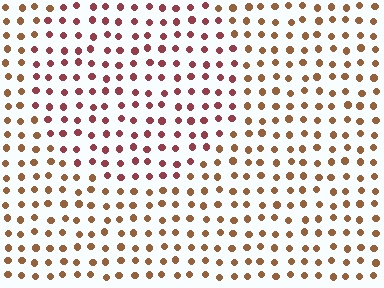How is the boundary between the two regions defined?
The boundary is defined purely by a slight shift in hue (about 35 degrees). Spacing, size, and orientation are identical on both sides.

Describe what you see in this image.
The image is filled with small brown elements in a uniform arrangement. A circle-shaped region is visible where the elements are tinted to a slightly different hue, forming a subtle color boundary.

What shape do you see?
I see a circle.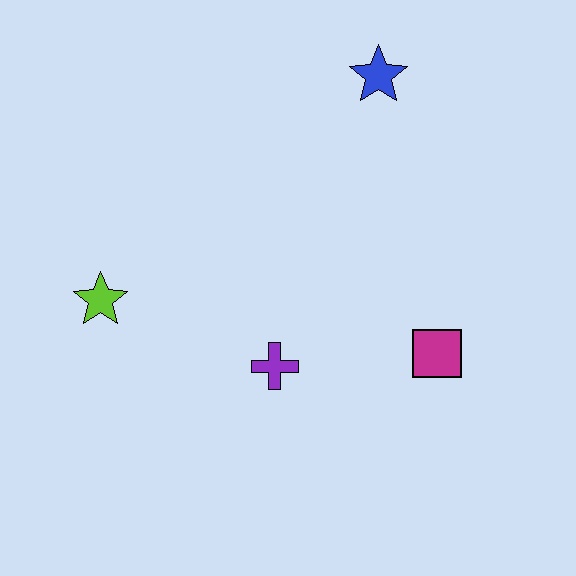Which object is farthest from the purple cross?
The blue star is farthest from the purple cross.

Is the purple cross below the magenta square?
Yes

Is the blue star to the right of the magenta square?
No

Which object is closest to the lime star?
The purple cross is closest to the lime star.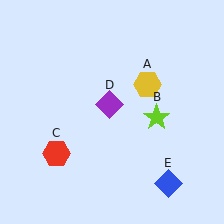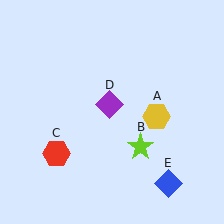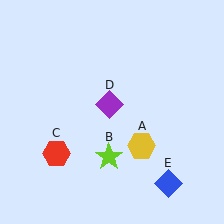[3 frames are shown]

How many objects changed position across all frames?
2 objects changed position: yellow hexagon (object A), lime star (object B).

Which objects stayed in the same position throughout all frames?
Red hexagon (object C) and purple diamond (object D) and blue diamond (object E) remained stationary.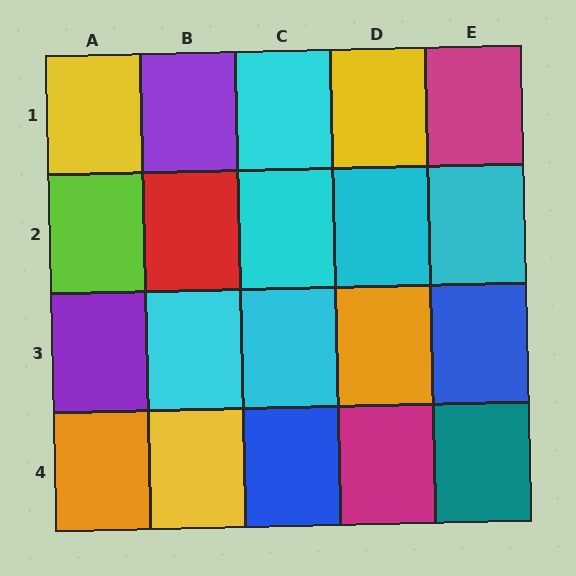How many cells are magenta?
2 cells are magenta.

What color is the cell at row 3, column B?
Cyan.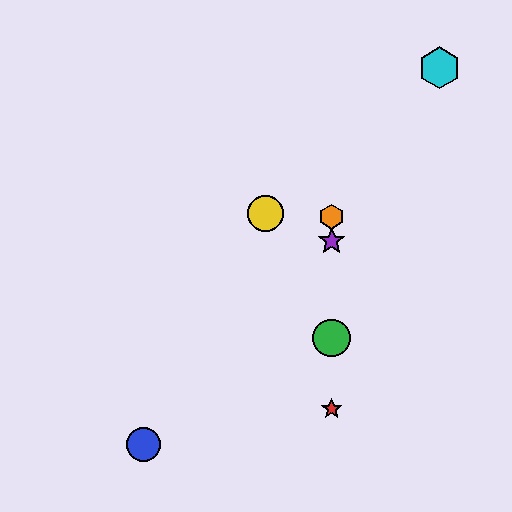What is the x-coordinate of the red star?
The red star is at x≈332.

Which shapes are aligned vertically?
The red star, the green circle, the purple star, the orange hexagon are aligned vertically.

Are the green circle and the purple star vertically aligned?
Yes, both are at x≈332.